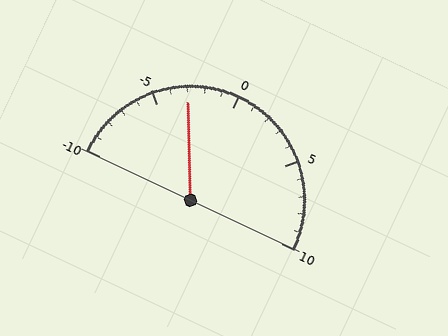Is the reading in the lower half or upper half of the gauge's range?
The reading is in the lower half of the range (-10 to 10).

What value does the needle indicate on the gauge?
The needle indicates approximately -3.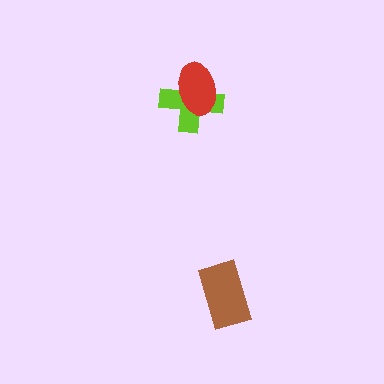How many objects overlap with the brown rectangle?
0 objects overlap with the brown rectangle.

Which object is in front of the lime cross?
The red ellipse is in front of the lime cross.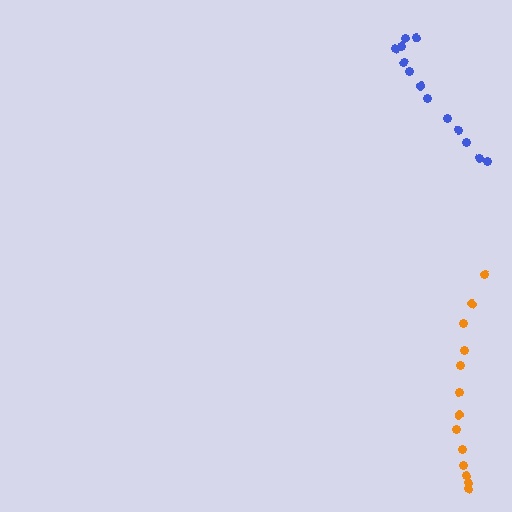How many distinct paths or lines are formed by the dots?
There are 2 distinct paths.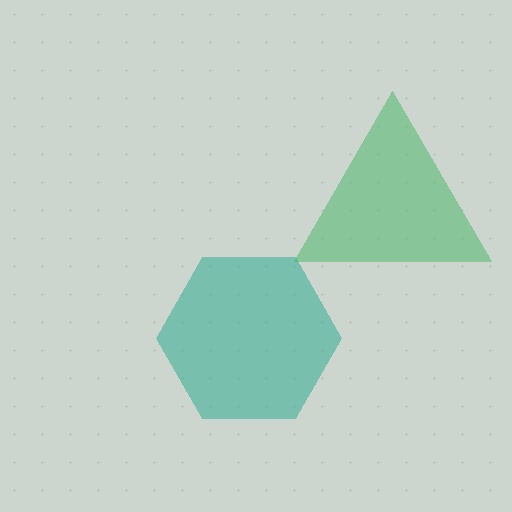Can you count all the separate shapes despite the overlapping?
Yes, there are 2 separate shapes.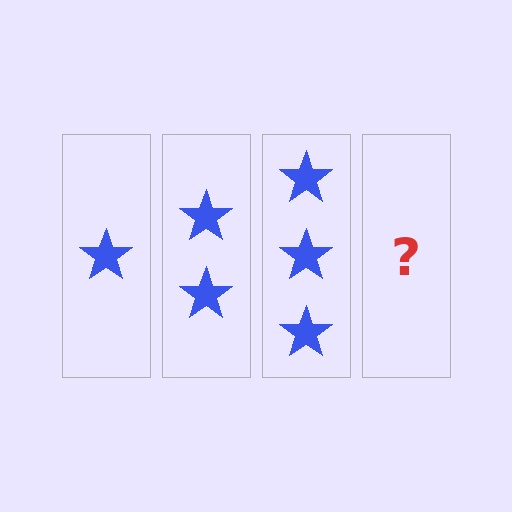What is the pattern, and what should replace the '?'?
The pattern is that each step adds one more star. The '?' should be 4 stars.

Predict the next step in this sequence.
The next step is 4 stars.